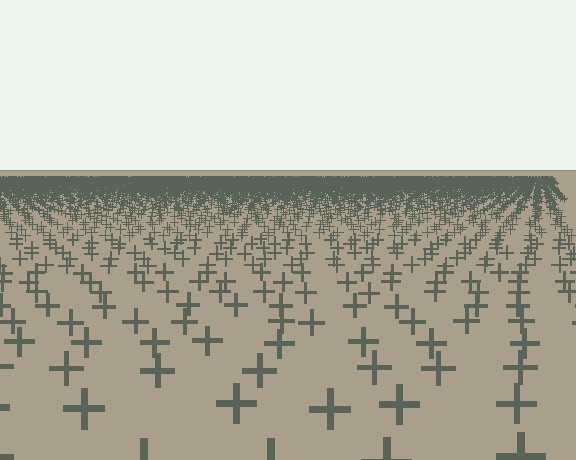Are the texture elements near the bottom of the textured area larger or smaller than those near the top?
Larger. Near the bottom, elements are closer to the viewer and appear at a bigger on-screen size.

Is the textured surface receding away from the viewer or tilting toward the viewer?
The surface is receding away from the viewer. Texture elements get smaller and denser toward the top.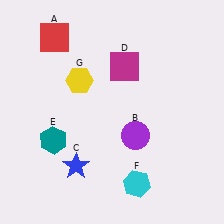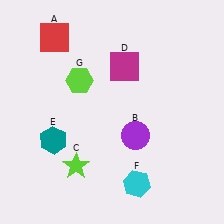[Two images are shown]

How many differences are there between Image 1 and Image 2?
There are 2 differences between the two images.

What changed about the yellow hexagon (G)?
In Image 1, G is yellow. In Image 2, it changed to lime.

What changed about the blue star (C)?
In Image 1, C is blue. In Image 2, it changed to lime.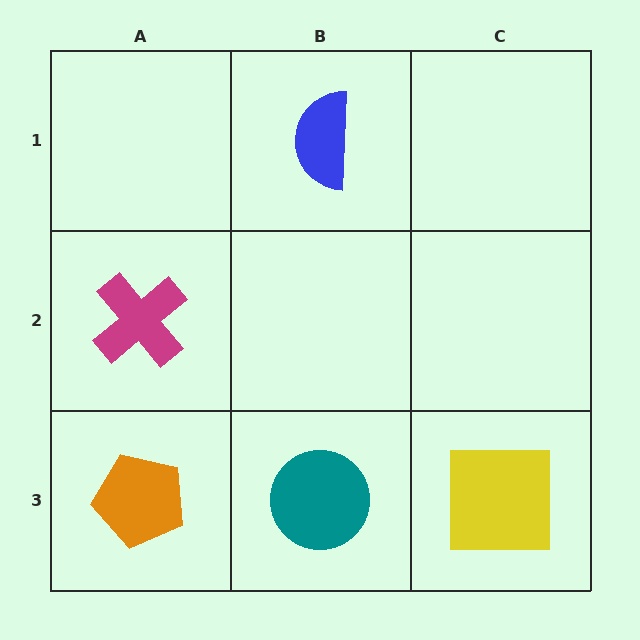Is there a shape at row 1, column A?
No, that cell is empty.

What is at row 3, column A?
An orange pentagon.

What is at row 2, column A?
A magenta cross.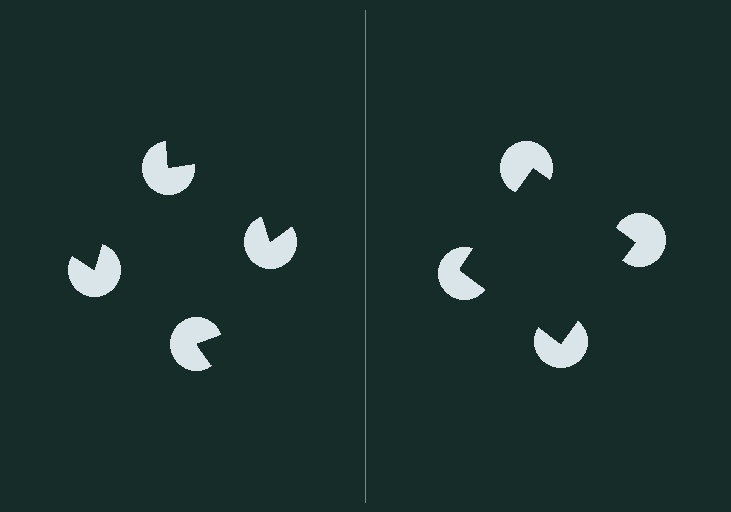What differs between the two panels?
The pac-man discs are positioned identically on both sides; only the wedge orientations differ. On the right they align to a square; on the left they are misaligned.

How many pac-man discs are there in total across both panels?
8 — 4 on each side.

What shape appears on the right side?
An illusory square.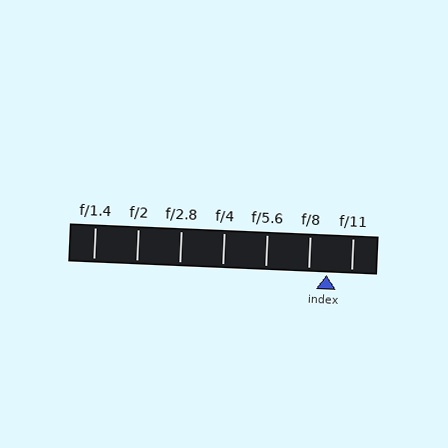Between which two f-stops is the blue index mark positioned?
The index mark is between f/8 and f/11.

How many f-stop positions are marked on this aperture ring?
There are 7 f-stop positions marked.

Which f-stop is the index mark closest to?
The index mark is closest to f/8.